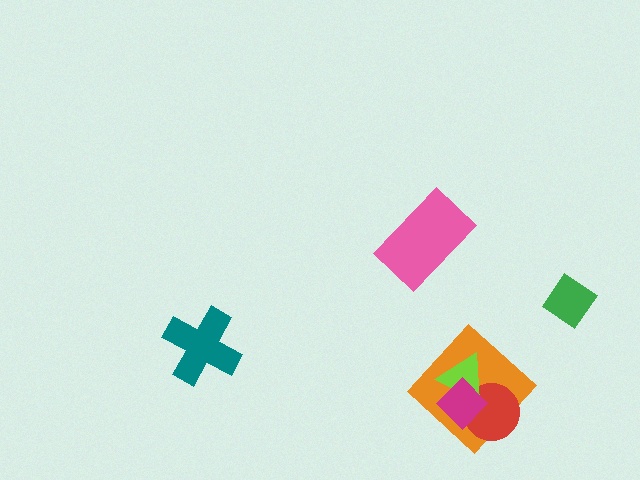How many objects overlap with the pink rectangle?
0 objects overlap with the pink rectangle.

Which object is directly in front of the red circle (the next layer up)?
The lime triangle is directly in front of the red circle.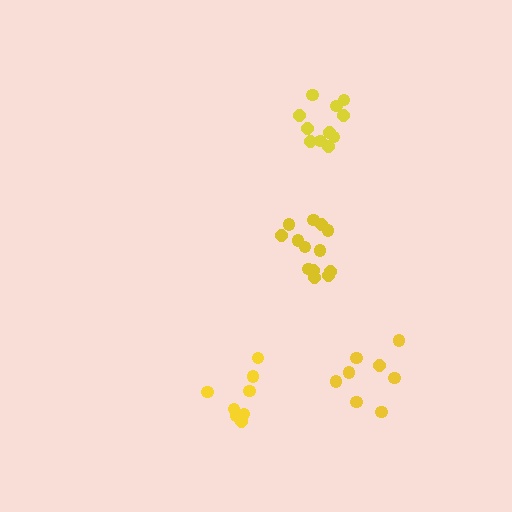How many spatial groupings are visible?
There are 4 spatial groupings.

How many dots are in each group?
Group 1: 13 dots, Group 2: 8 dots, Group 3: 8 dots, Group 4: 11 dots (40 total).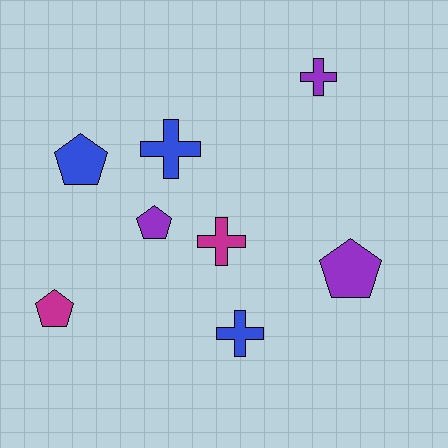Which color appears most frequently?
Blue, with 3 objects.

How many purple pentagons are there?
There are 2 purple pentagons.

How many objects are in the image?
There are 8 objects.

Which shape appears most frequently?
Pentagon, with 4 objects.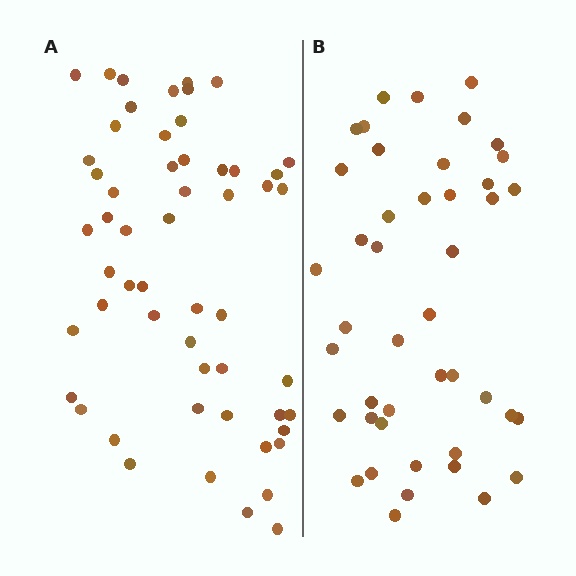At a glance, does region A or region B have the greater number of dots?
Region A (the left region) has more dots.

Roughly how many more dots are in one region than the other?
Region A has roughly 12 or so more dots than region B.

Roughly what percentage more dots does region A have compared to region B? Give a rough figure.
About 25% more.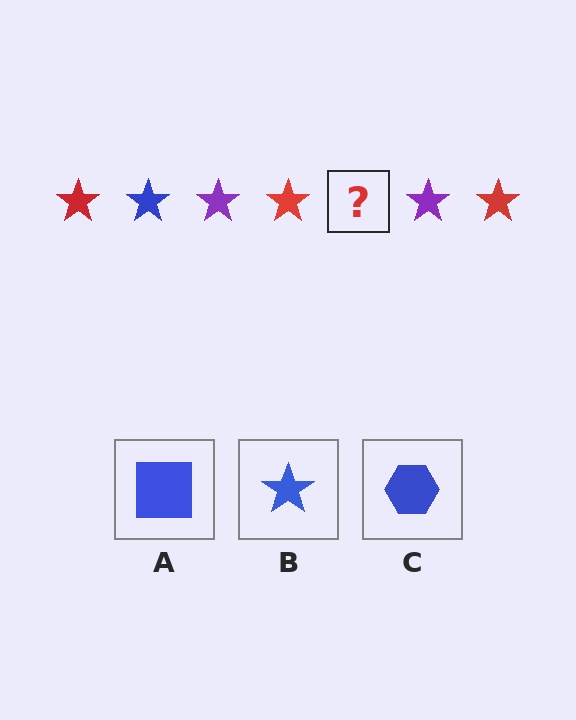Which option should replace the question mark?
Option B.